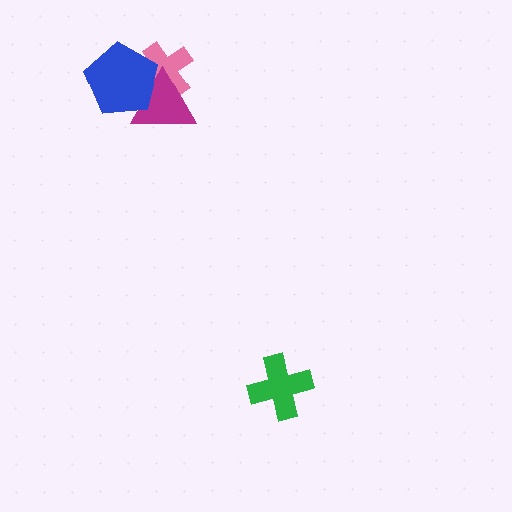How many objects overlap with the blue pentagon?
2 objects overlap with the blue pentagon.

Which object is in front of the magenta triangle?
The blue pentagon is in front of the magenta triangle.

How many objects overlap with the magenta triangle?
2 objects overlap with the magenta triangle.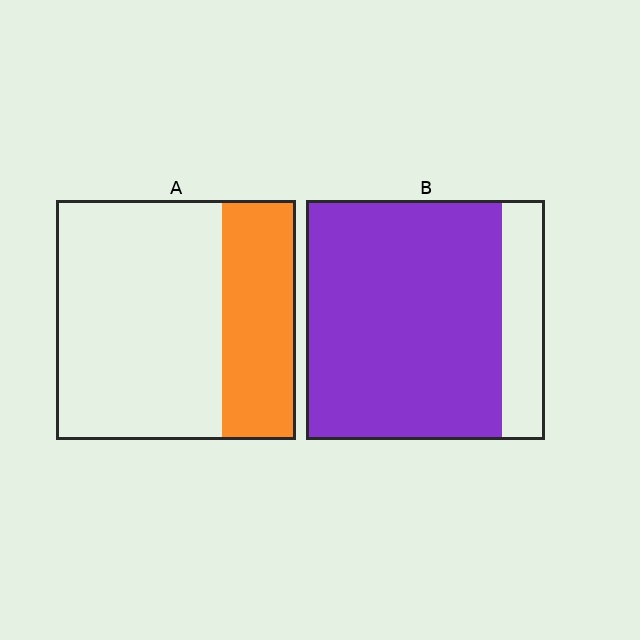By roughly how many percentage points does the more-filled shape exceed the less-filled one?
By roughly 50 percentage points (B over A).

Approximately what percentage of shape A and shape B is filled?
A is approximately 30% and B is approximately 80%.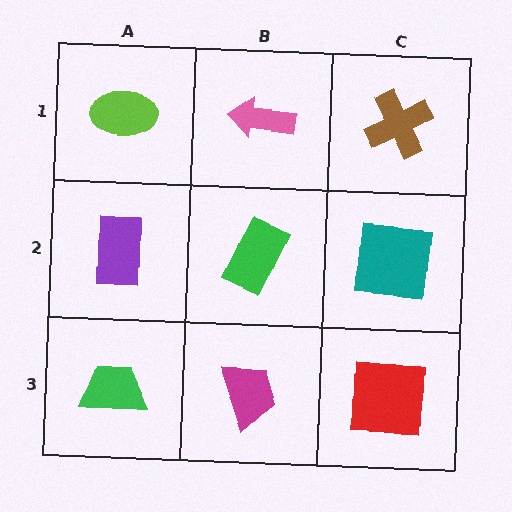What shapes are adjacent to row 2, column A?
A lime ellipse (row 1, column A), a green trapezoid (row 3, column A), a green rectangle (row 2, column B).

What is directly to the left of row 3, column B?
A green trapezoid.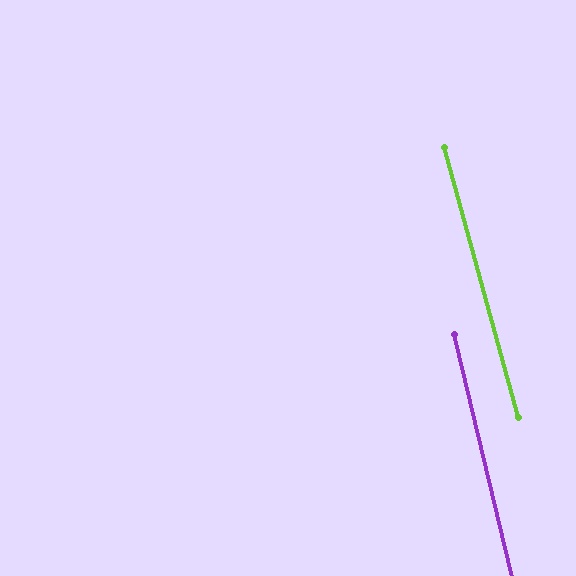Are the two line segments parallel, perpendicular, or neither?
Parallel — their directions differ by only 2.0°.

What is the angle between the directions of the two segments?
Approximately 2 degrees.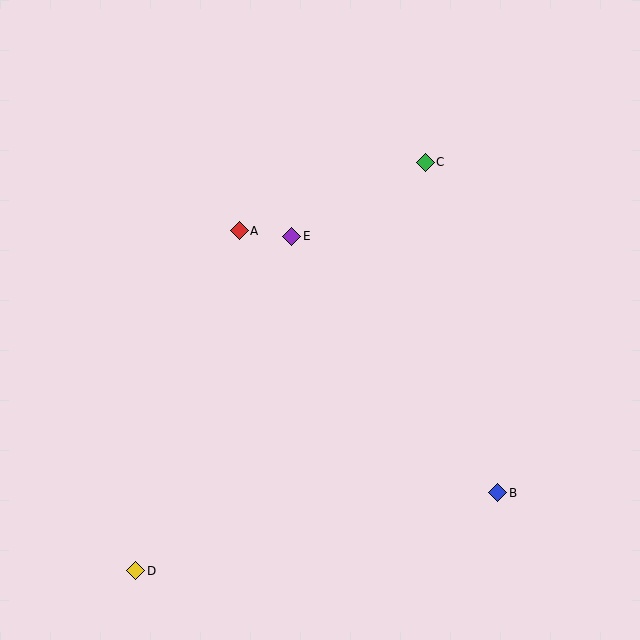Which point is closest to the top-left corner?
Point A is closest to the top-left corner.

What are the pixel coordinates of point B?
Point B is at (498, 493).